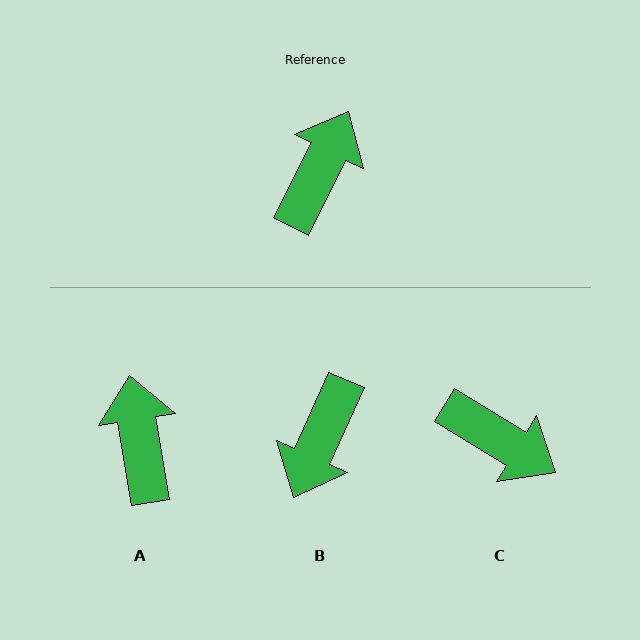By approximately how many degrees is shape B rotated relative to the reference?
Approximately 178 degrees clockwise.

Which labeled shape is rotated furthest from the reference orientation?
B, about 178 degrees away.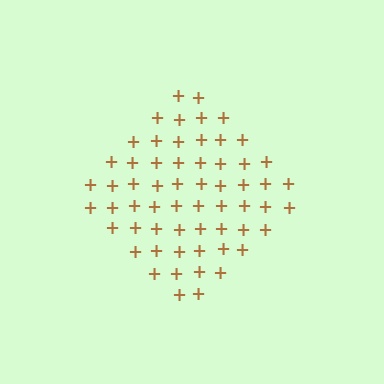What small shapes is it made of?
It is made of small plus signs.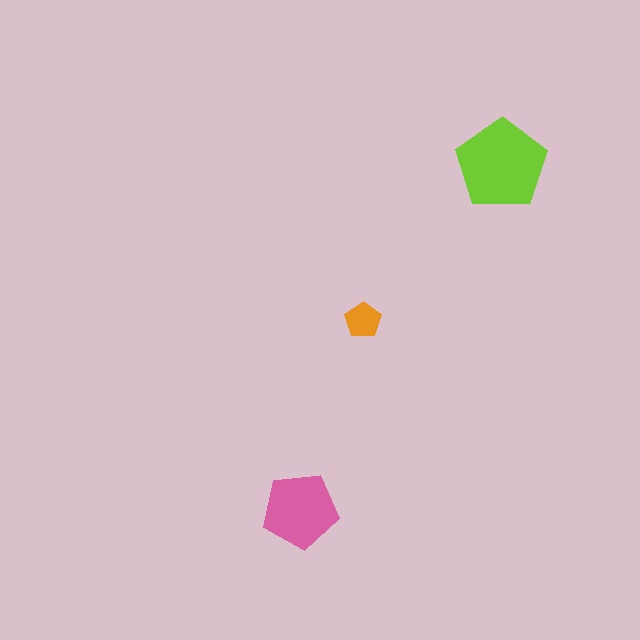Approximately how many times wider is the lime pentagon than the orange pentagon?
About 2.5 times wider.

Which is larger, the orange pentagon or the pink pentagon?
The pink one.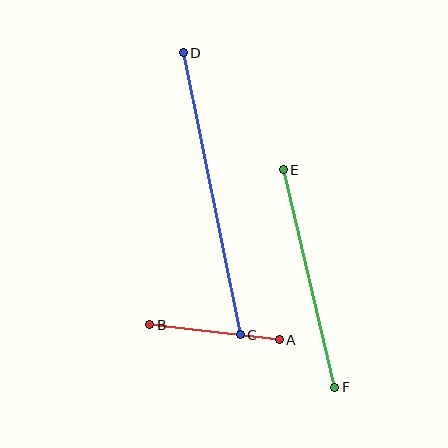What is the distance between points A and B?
The distance is approximately 130 pixels.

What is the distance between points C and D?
The distance is approximately 288 pixels.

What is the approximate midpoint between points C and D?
The midpoint is at approximately (212, 194) pixels.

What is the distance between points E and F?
The distance is approximately 224 pixels.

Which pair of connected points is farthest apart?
Points C and D are farthest apart.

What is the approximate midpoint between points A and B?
The midpoint is at approximately (215, 332) pixels.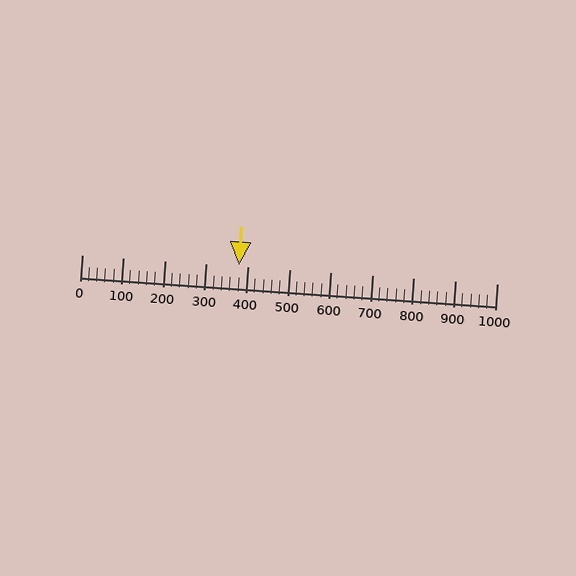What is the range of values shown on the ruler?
The ruler shows values from 0 to 1000.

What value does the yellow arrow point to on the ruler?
The yellow arrow points to approximately 379.